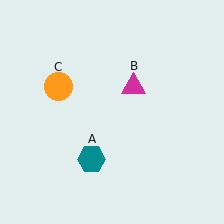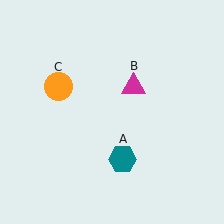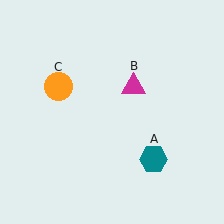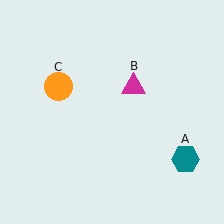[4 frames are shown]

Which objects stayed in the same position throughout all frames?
Magenta triangle (object B) and orange circle (object C) remained stationary.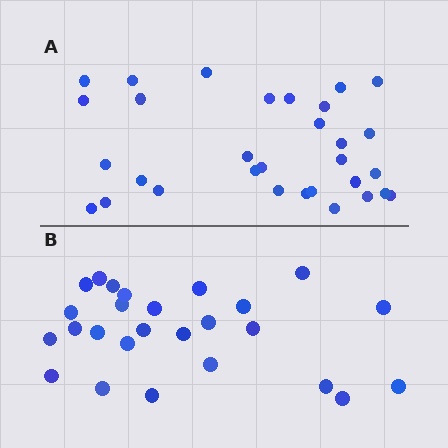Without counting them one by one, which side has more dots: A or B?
Region A (the top region) has more dots.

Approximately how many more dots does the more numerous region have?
Region A has about 5 more dots than region B.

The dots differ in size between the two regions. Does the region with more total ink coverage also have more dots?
No. Region B has more total ink coverage because its dots are larger, but region A actually contains more individual dots. Total area can be misleading — the number of items is what matters here.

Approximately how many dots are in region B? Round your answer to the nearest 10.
About 30 dots. (The exact count is 26, which rounds to 30.)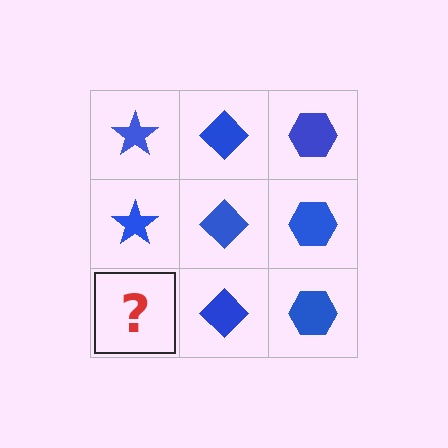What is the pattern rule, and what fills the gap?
The rule is that each column has a consistent shape. The gap should be filled with a blue star.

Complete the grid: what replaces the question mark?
The question mark should be replaced with a blue star.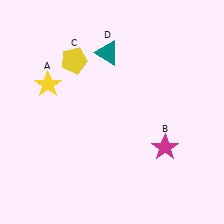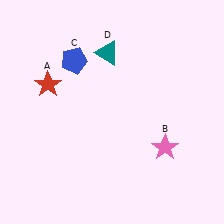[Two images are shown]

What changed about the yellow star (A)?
In Image 1, A is yellow. In Image 2, it changed to red.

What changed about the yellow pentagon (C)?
In Image 1, C is yellow. In Image 2, it changed to blue.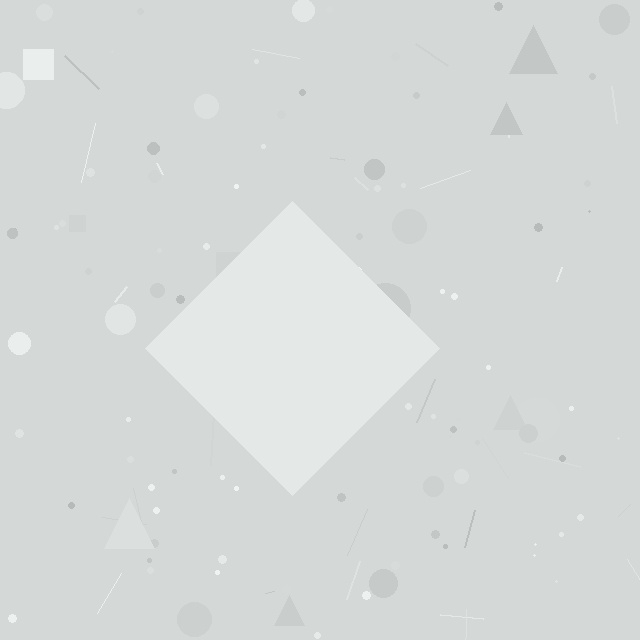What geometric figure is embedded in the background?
A diamond is embedded in the background.